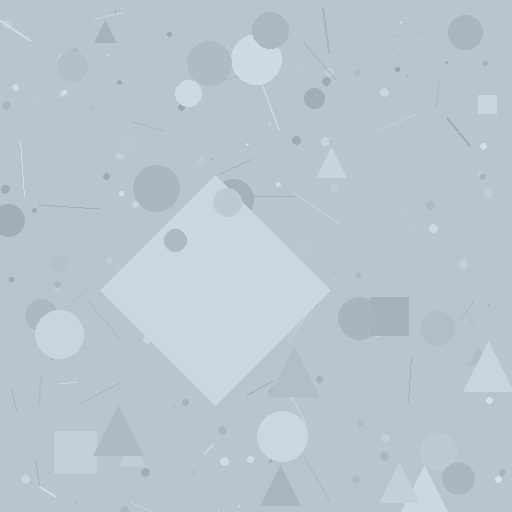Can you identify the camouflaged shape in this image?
The camouflaged shape is a diamond.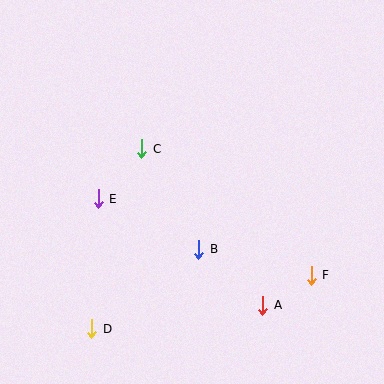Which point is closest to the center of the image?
Point B at (199, 249) is closest to the center.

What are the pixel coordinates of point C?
Point C is at (142, 149).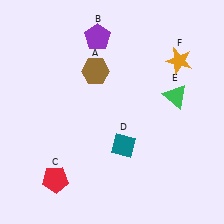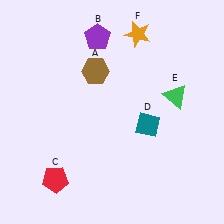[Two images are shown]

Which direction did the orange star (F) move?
The orange star (F) moved left.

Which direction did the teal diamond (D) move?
The teal diamond (D) moved right.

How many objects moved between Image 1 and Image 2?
2 objects moved between the two images.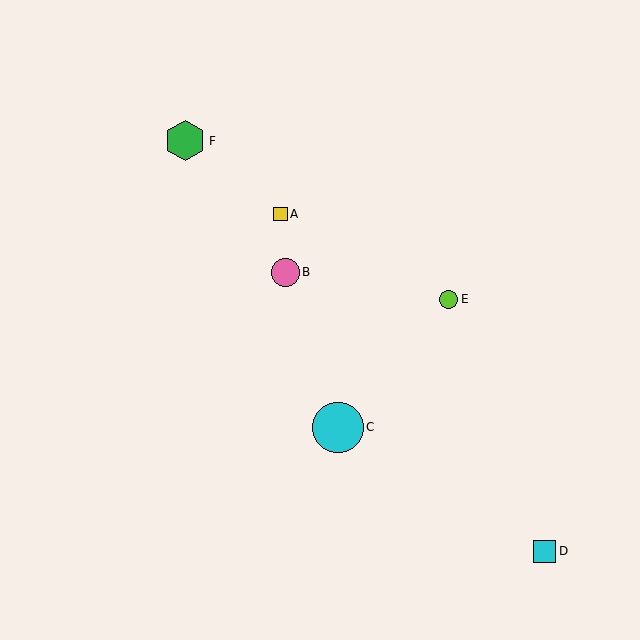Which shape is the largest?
The cyan circle (labeled C) is the largest.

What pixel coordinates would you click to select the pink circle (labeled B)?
Click at (285, 272) to select the pink circle B.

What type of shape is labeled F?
Shape F is a green hexagon.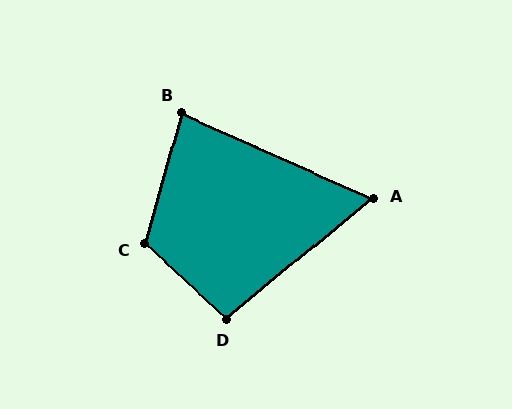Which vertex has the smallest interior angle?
A, at approximately 63 degrees.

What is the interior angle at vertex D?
Approximately 98 degrees (obtuse).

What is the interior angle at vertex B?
Approximately 82 degrees (acute).